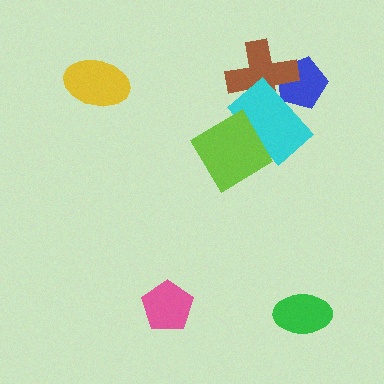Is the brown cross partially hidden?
Yes, it is partially covered by another shape.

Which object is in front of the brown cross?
The cyan rectangle is in front of the brown cross.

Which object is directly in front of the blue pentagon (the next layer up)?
The brown cross is directly in front of the blue pentagon.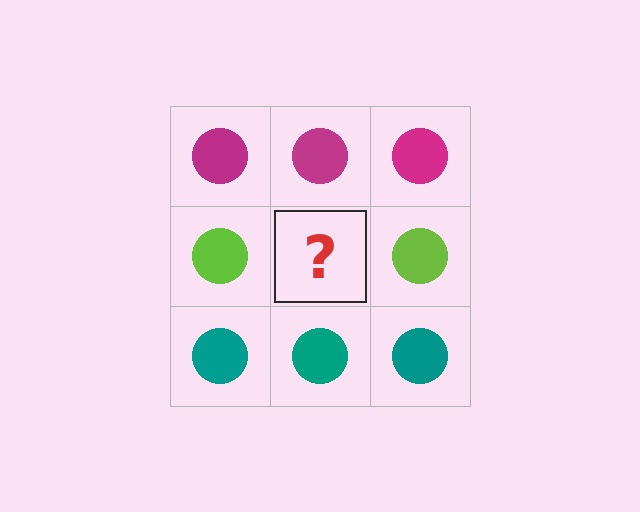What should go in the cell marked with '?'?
The missing cell should contain a lime circle.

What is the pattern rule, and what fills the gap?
The rule is that each row has a consistent color. The gap should be filled with a lime circle.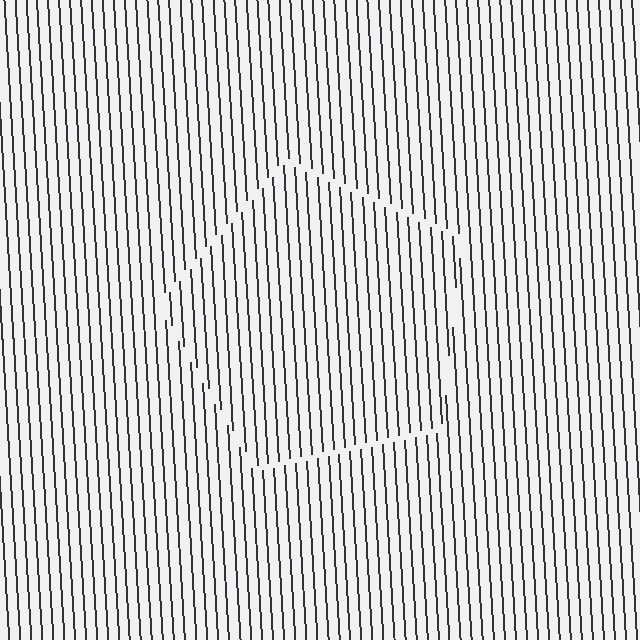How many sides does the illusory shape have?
5 sides — the line-ends trace a pentagon.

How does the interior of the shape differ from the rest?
The interior of the shape contains the same grating, shifted by half a period — the contour is defined by the phase discontinuity where line-ends from the inner and outer gratings abut.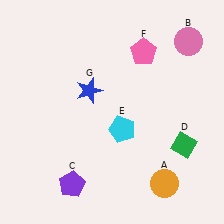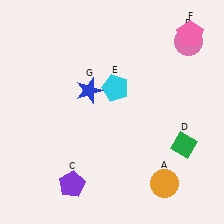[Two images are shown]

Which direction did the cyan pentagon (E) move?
The cyan pentagon (E) moved up.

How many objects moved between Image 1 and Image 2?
2 objects moved between the two images.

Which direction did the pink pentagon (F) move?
The pink pentagon (F) moved right.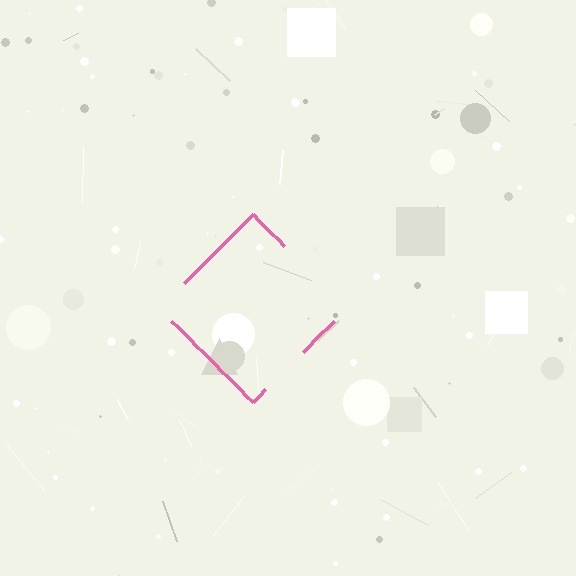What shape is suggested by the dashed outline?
The dashed outline suggests a diamond.